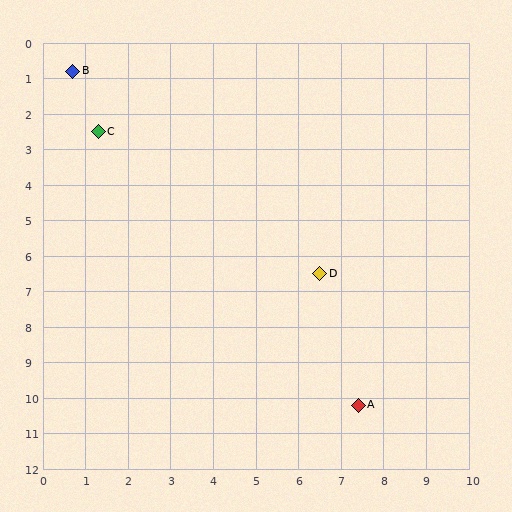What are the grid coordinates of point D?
Point D is at approximately (6.5, 6.5).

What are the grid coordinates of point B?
Point B is at approximately (0.7, 0.8).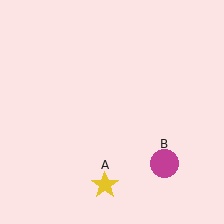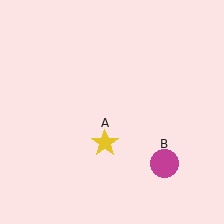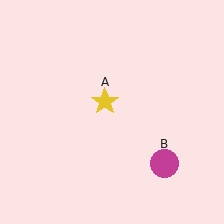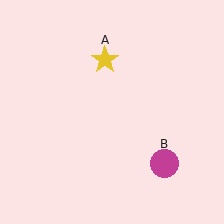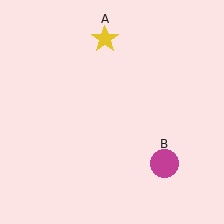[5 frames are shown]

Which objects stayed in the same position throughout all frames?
Magenta circle (object B) remained stationary.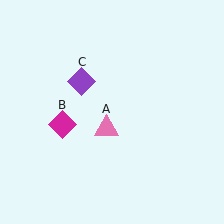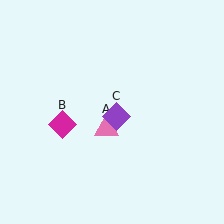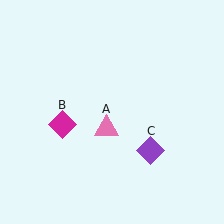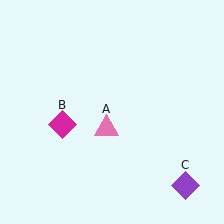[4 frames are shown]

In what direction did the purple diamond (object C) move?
The purple diamond (object C) moved down and to the right.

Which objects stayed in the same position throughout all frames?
Pink triangle (object A) and magenta diamond (object B) remained stationary.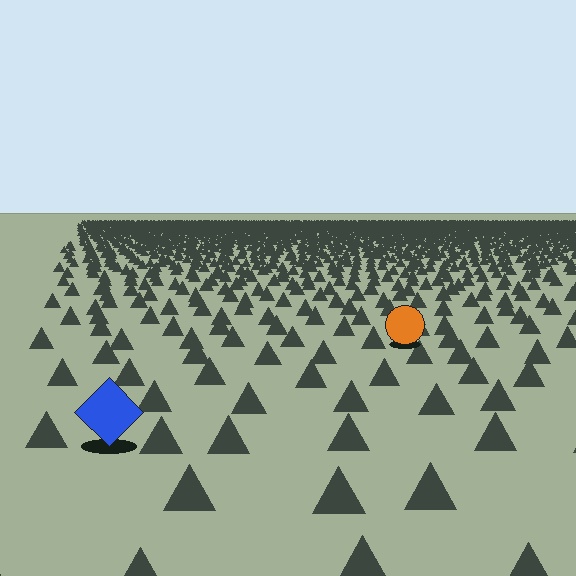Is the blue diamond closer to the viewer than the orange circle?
Yes. The blue diamond is closer — you can tell from the texture gradient: the ground texture is coarser near it.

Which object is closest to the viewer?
The blue diamond is closest. The texture marks near it are larger and more spread out.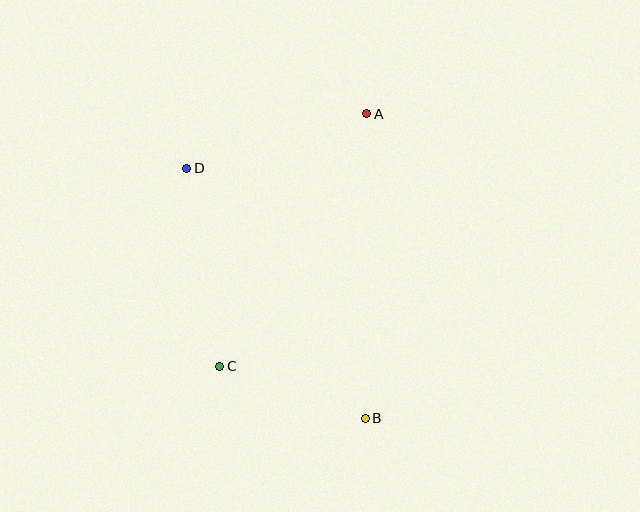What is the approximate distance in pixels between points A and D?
The distance between A and D is approximately 188 pixels.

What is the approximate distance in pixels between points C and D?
The distance between C and D is approximately 201 pixels.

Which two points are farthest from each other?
Points B and D are farthest from each other.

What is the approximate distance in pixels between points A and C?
The distance between A and C is approximately 292 pixels.